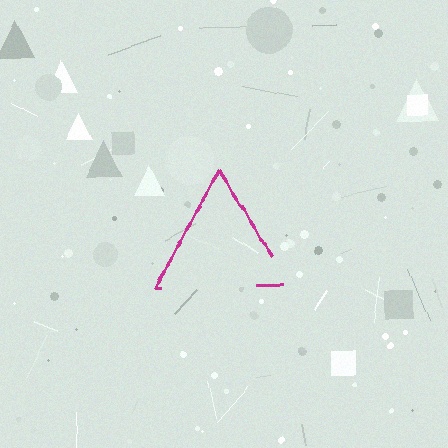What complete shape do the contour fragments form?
The contour fragments form a triangle.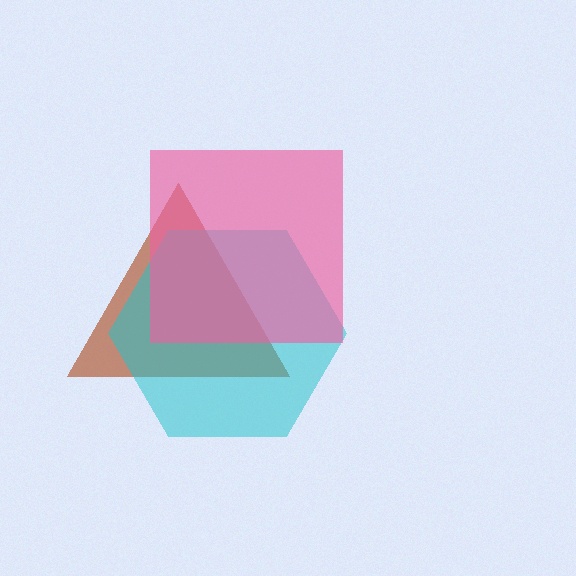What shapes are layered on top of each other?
The layered shapes are: a brown triangle, a cyan hexagon, a pink square.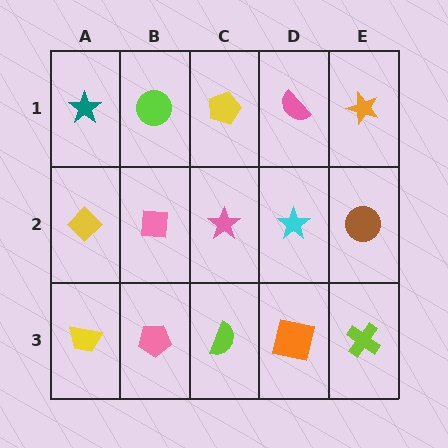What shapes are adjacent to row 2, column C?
A yellow pentagon (row 1, column C), a lime semicircle (row 3, column C), a pink square (row 2, column B), a cyan star (row 2, column D).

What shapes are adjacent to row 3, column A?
A yellow diamond (row 2, column A), a pink pentagon (row 3, column B).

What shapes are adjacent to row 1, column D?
A cyan star (row 2, column D), a yellow pentagon (row 1, column C), an orange star (row 1, column E).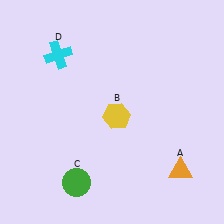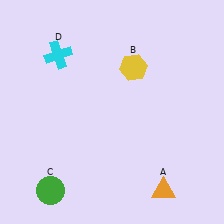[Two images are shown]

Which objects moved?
The objects that moved are: the orange triangle (A), the yellow hexagon (B), the green circle (C).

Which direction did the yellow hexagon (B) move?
The yellow hexagon (B) moved up.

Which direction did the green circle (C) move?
The green circle (C) moved left.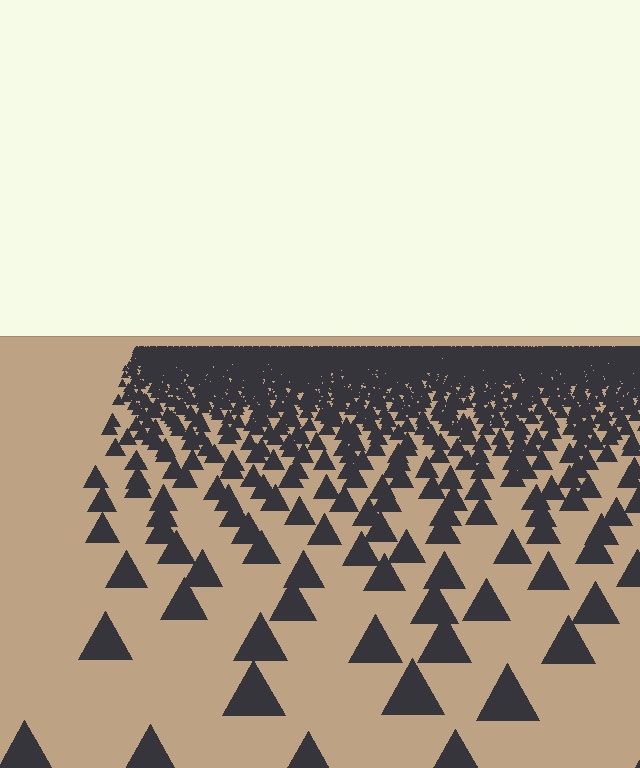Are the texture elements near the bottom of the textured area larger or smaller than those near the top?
Larger. Near the bottom, elements are closer to the viewer and appear at a bigger on-screen size.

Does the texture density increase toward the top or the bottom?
Density increases toward the top.